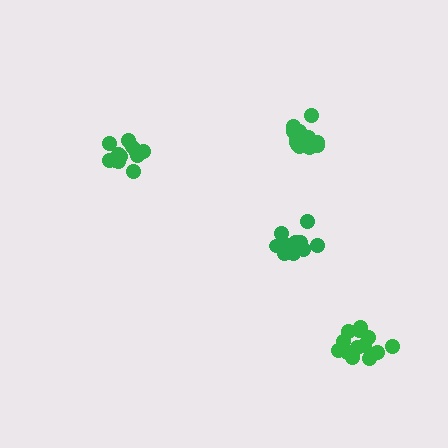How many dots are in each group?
Group 1: 14 dots, Group 2: 14 dots, Group 3: 13 dots, Group 4: 12 dots (53 total).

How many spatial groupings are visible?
There are 4 spatial groupings.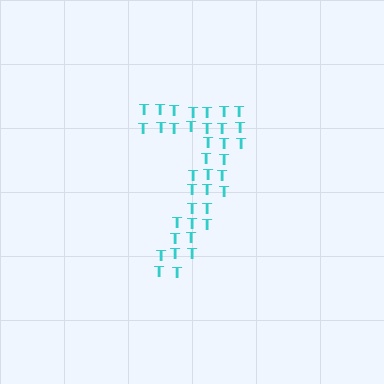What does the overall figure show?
The overall figure shows the digit 7.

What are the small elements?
The small elements are letter T's.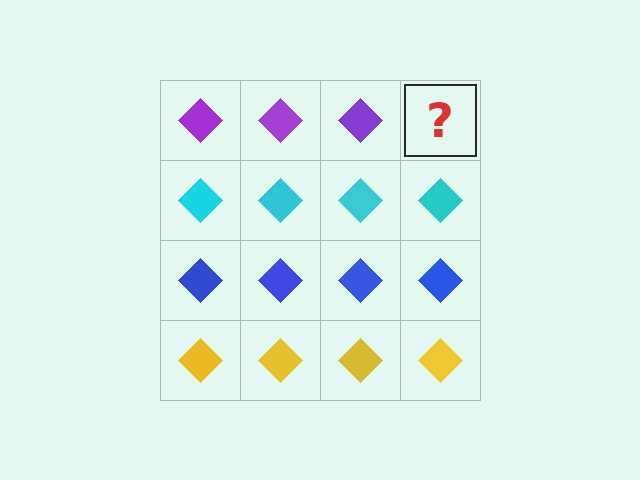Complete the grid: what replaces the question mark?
The question mark should be replaced with a purple diamond.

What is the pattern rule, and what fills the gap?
The rule is that each row has a consistent color. The gap should be filled with a purple diamond.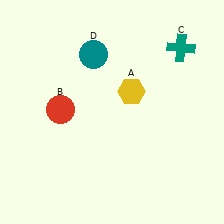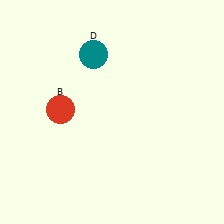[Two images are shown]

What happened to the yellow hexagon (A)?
The yellow hexagon (A) was removed in Image 2. It was in the top-right area of Image 1.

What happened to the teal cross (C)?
The teal cross (C) was removed in Image 2. It was in the top-right area of Image 1.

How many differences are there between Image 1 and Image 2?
There are 2 differences between the two images.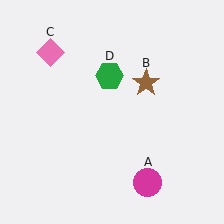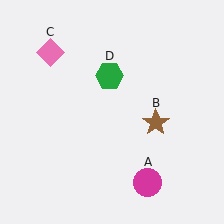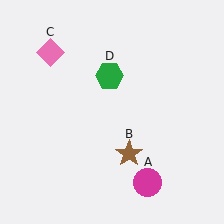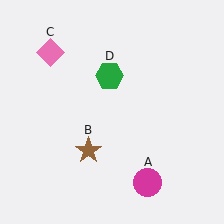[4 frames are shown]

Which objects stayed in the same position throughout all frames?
Magenta circle (object A) and pink diamond (object C) and green hexagon (object D) remained stationary.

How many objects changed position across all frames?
1 object changed position: brown star (object B).